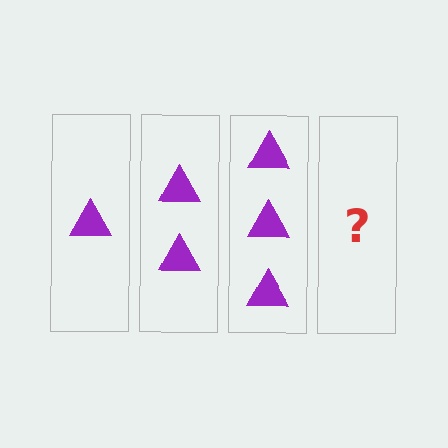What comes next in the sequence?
The next element should be 4 triangles.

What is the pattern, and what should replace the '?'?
The pattern is that each step adds one more triangle. The '?' should be 4 triangles.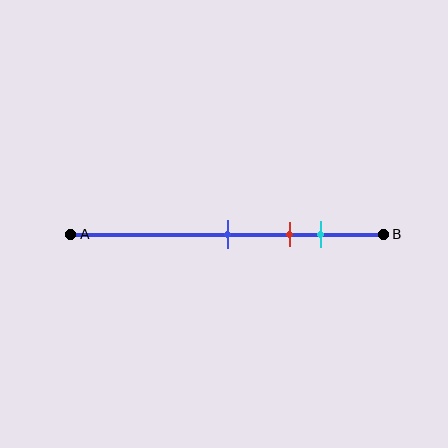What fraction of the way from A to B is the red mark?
The red mark is approximately 70% (0.7) of the way from A to B.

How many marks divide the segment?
There are 3 marks dividing the segment.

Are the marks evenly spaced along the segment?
Yes, the marks are approximately evenly spaced.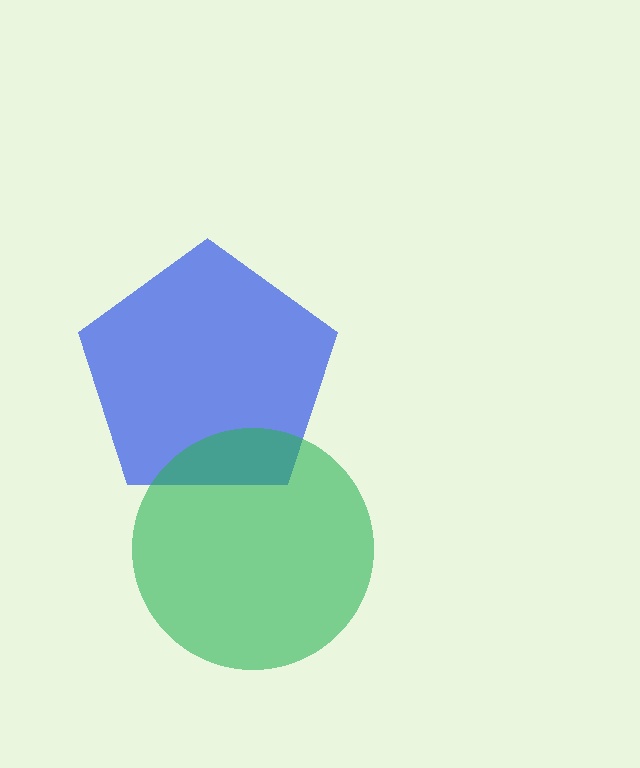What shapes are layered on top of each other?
The layered shapes are: a blue pentagon, a green circle.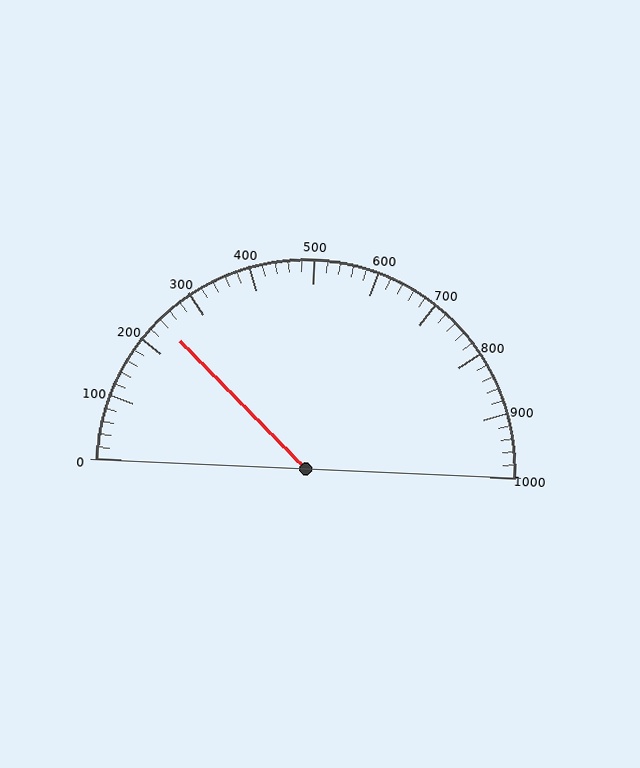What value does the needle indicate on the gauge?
The needle indicates approximately 240.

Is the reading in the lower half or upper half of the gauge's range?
The reading is in the lower half of the range (0 to 1000).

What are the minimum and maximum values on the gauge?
The gauge ranges from 0 to 1000.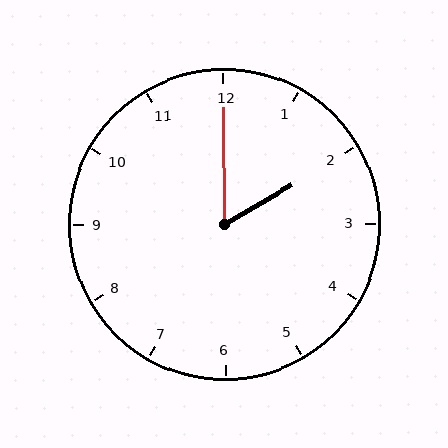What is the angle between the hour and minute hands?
Approximately 60 degrees.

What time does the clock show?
2:00.